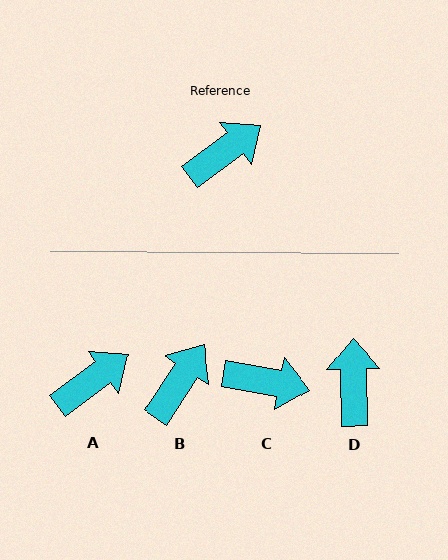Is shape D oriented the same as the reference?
No, it is off by about 55 degrees.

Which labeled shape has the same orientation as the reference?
A.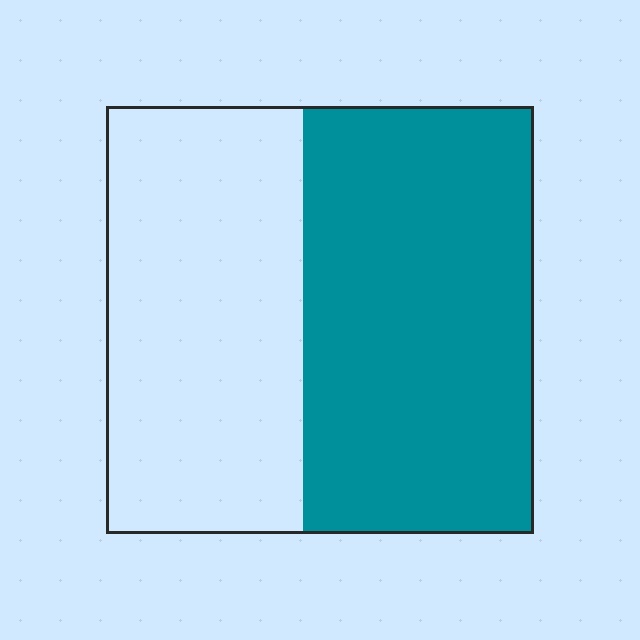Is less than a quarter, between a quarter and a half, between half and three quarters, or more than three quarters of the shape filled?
Between half and three quarters.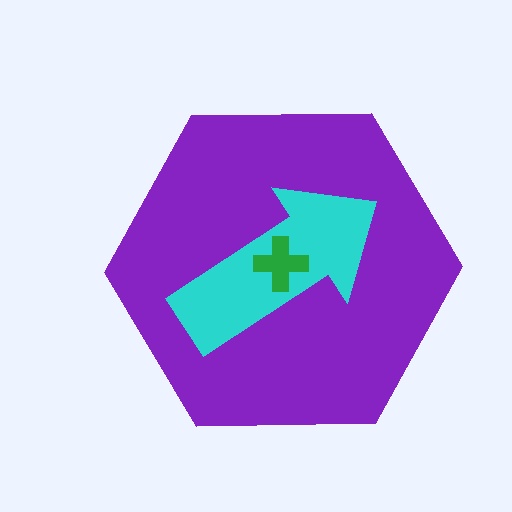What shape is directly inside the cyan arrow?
The green cross.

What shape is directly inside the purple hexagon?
The cyan arrow.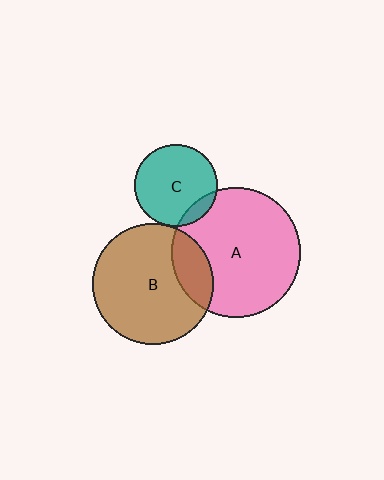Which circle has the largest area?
Circle A (pink).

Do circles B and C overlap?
Yes.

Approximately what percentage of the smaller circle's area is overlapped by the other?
Approximately 5%.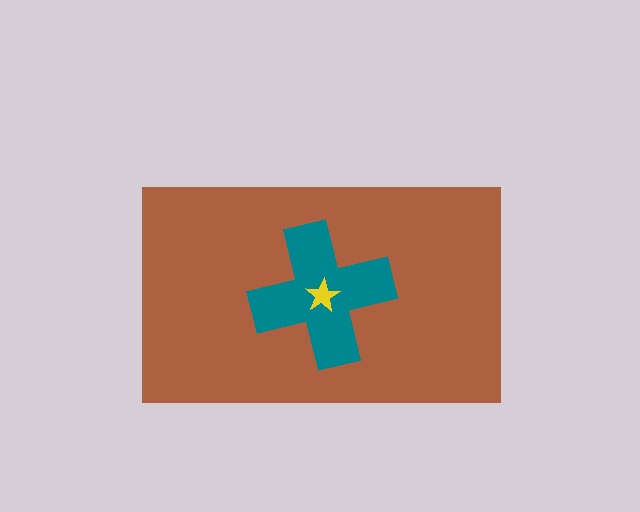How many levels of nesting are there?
3.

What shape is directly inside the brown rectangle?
The teal cross.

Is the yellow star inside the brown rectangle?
Yes.